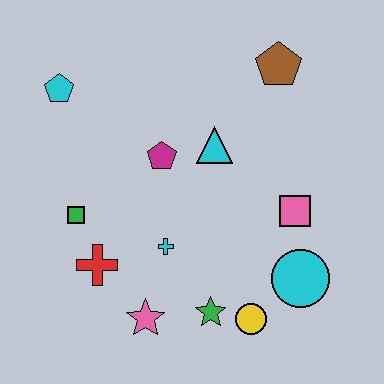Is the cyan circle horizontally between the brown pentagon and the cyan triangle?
No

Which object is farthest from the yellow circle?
The cyan pentagon is farthest from the yellow circle.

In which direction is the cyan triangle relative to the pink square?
The cyan triangle is to the left of the pink square.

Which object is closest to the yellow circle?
The green star is closest to the yellow circle.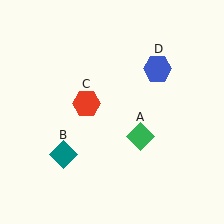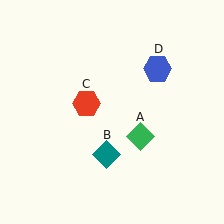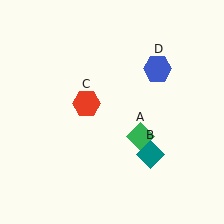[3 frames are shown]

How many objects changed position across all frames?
1 object changed position: teal diamond (object B).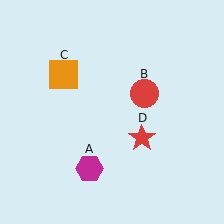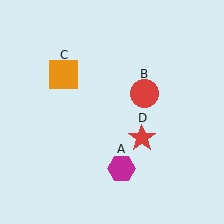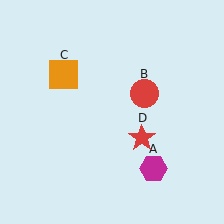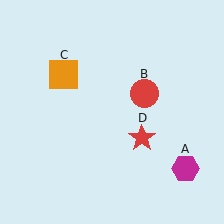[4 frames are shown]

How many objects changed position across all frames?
1 object changed position: magenta hexagon (object A).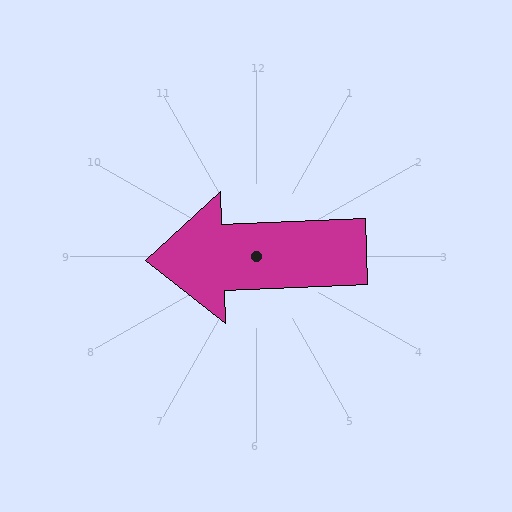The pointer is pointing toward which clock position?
Roughly 9 o'clock.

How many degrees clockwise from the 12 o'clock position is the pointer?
Approximately 268 degrees.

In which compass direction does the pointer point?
West.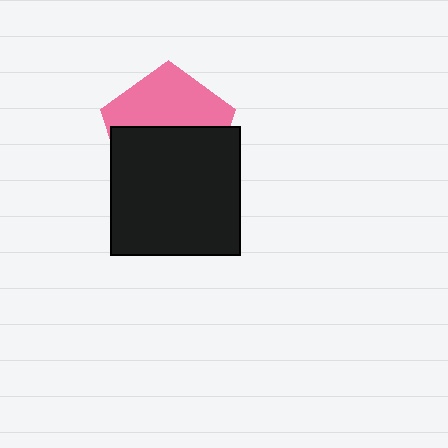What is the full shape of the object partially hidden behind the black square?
The partially hidden object is a pink pentagon.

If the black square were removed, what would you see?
You would see the complete pink pentagon.